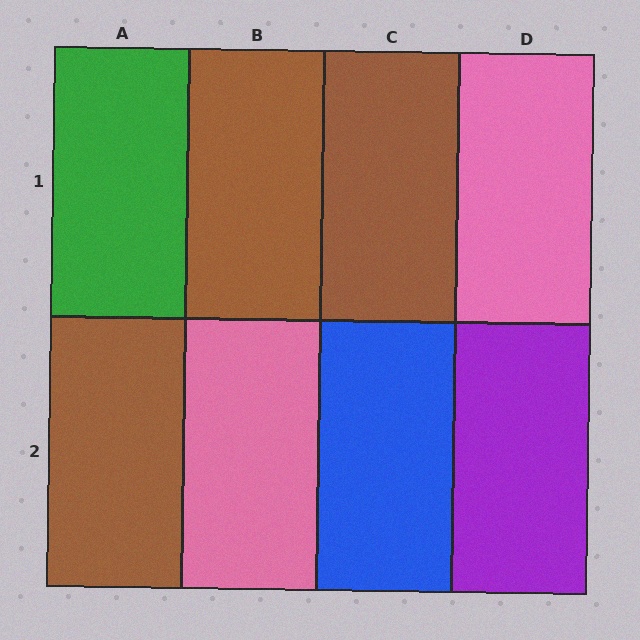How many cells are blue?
1 cell is blue.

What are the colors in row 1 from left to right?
Green, brown, brown, pink.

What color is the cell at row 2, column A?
Brown.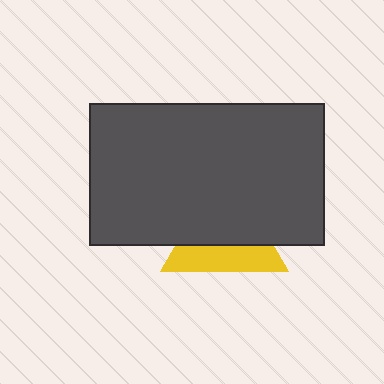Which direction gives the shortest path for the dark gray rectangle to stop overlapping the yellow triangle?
Moving up gives the shortest separation.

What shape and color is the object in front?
The object in front is a dark gray rectangle.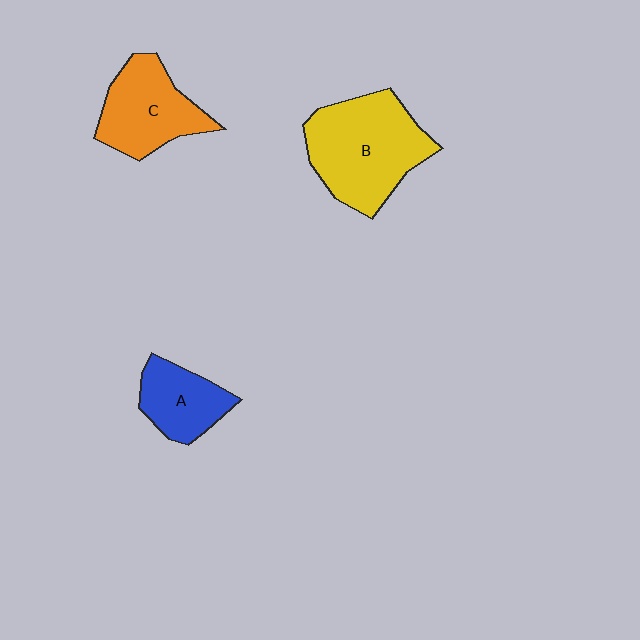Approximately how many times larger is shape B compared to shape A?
Approximately 2.0 times.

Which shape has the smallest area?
Shape A (blue).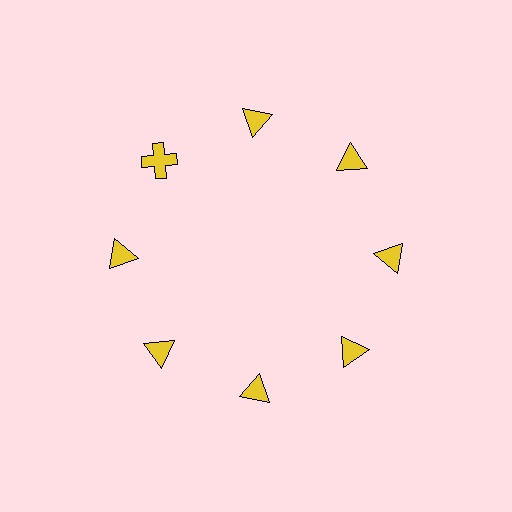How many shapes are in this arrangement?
There are 8 shapes arranged in a ring pattern.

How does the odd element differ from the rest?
It has a different shape: cross instead of triangle.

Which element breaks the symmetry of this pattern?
The yellow cross at roughly the 10 o'clock position breaks the symmetry. All other shapes are yellow triangles.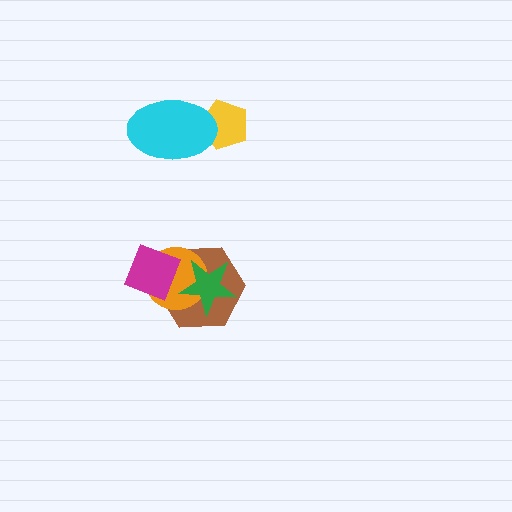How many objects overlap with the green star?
2 objects overlap with the green star.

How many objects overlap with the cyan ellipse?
1 object overlaps with the cyan ellipse.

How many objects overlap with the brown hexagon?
3 objects overlap with the brown hexagon.